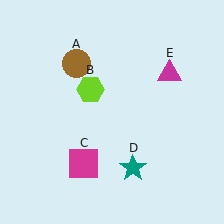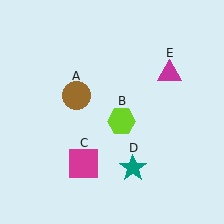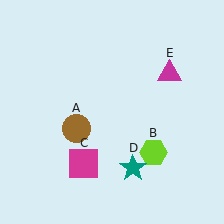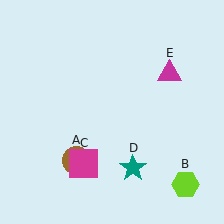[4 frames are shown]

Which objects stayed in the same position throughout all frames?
Magenta square (object C) and teal star (object D) and magenta triangle (object E) remained stationary.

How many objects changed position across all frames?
2 objects changed position: brown circle (object A), lime hexagon (object B).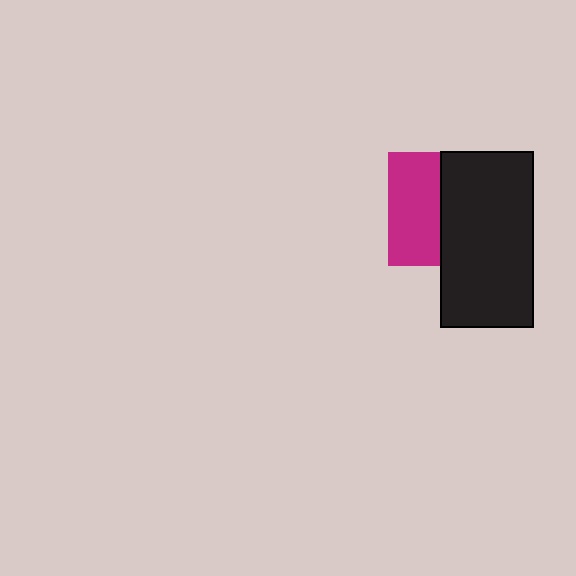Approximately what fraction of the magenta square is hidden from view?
Roughly 54% of the magenta square is hidden behind the black rectangle.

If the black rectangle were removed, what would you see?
You would see the complete magenta square.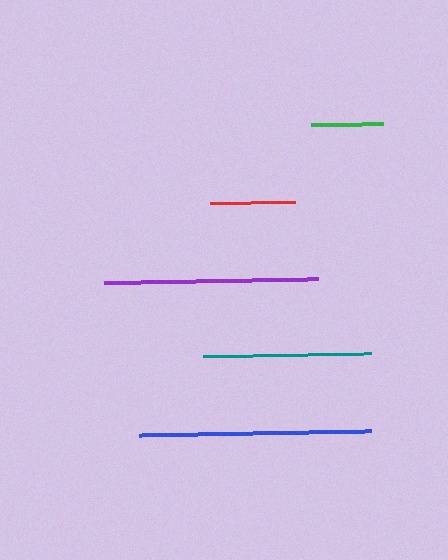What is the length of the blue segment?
The blue segment is approximately 231 pixels long.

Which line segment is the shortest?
The green line is the shortest at approximately 73 pixels.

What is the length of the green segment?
The green segment is approximately 73 pixels long.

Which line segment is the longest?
The blue line is the longest at approximately 231 pixels.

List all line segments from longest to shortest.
From longest to shortest: blue, purple, teal, red, green.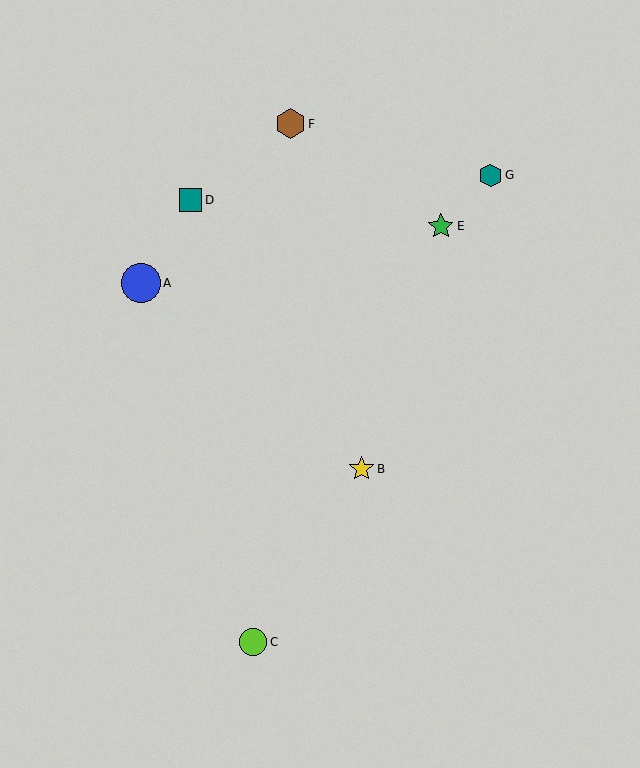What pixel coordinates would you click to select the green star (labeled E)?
Click at (441, 226) to select the green star E.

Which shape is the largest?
The blue circle (labeled A) is the largest.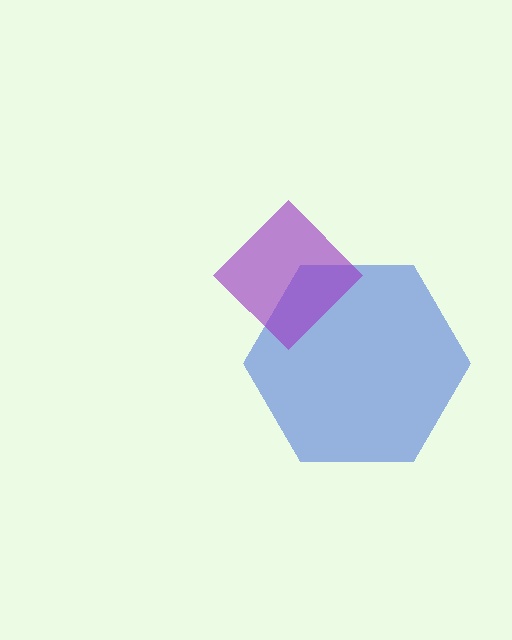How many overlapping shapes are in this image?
There are 2 overlapping shapes in the image.